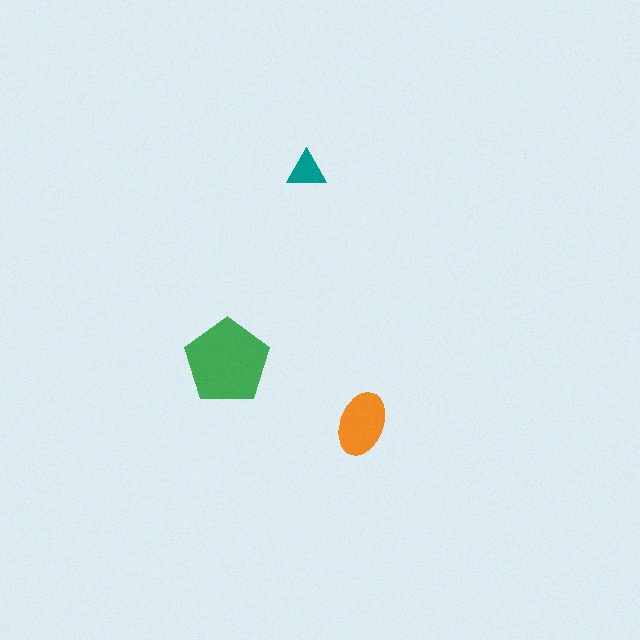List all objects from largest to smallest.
The green pentagon, the orange ellipse, the teal triangle.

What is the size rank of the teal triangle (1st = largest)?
3rd.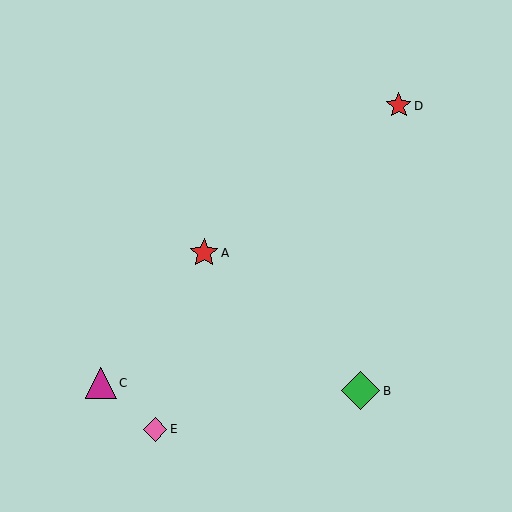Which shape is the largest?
The green diamond (labeled B) is the largest.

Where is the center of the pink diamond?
The center of the pink diamond is at (155, 429).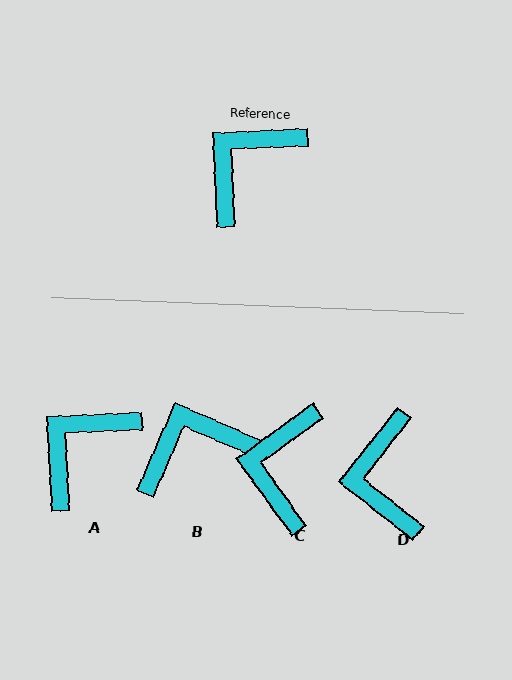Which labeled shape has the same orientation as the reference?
A.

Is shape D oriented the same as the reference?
No, it is off by about 49 degrees.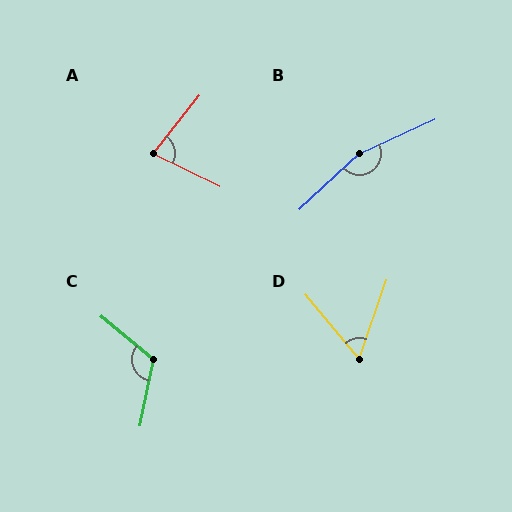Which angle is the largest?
B, at approximately 162 degrees.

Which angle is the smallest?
D, at approximately 59 degrees.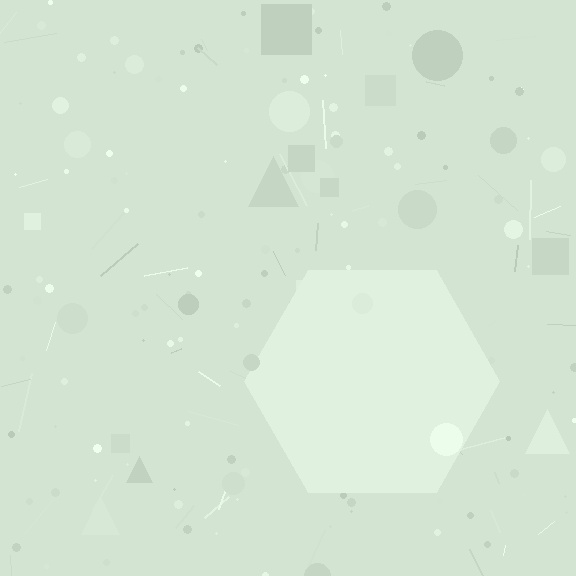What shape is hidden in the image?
A hexagon is hidden in the image.